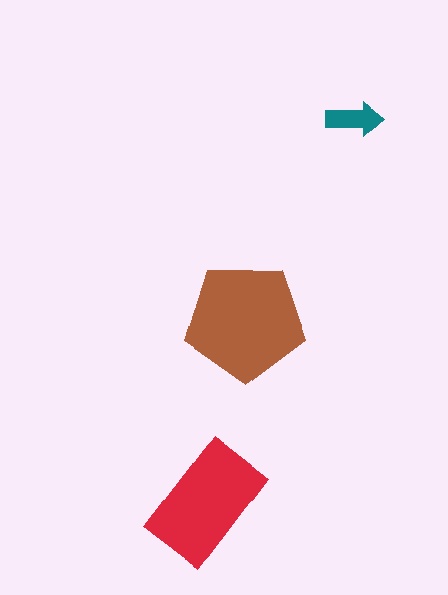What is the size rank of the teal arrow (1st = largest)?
3rd.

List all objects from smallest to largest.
The teal arrow, the red rectangle, the brown pentagon.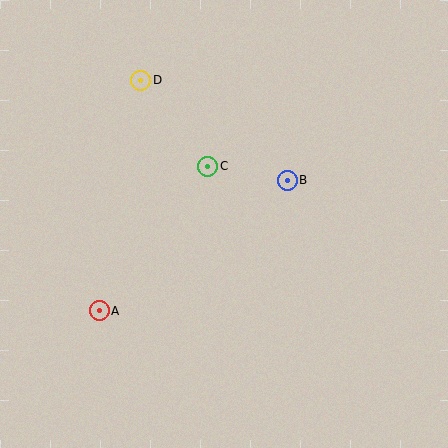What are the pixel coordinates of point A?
Point A is at (99, 311).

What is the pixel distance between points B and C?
The distance between B and C is 81 pixels.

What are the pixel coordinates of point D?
Point D is at (141, 80).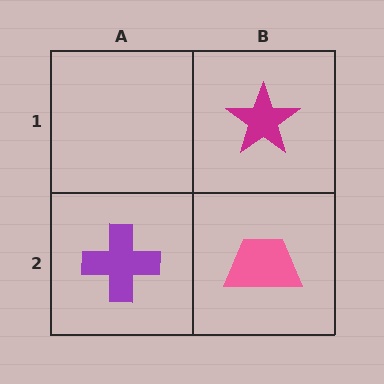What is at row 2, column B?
A pink trapezoid.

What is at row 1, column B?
A magenta star.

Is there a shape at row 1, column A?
No, that cell is empty.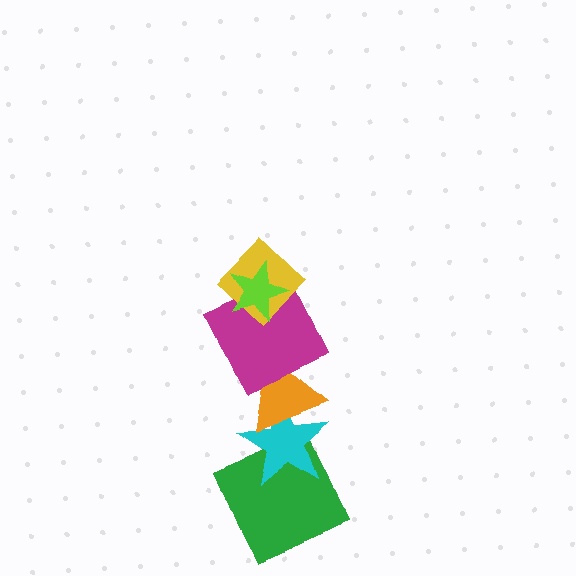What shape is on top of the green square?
The cyan star is on top of the green square.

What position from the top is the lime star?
The lime star is 1st from the top.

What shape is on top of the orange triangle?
The magenta square is on top of the orange triangle.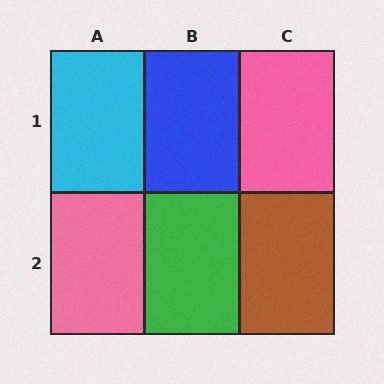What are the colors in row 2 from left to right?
Pink, green, brown.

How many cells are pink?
2 cells are pink.